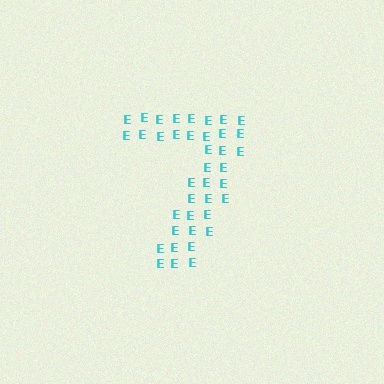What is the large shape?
The large shape is the digit 7.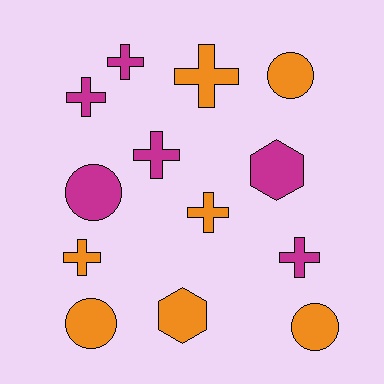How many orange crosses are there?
There are 3 orange crosses.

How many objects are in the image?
There are 13 objects.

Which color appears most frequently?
Orange, with 7 objects.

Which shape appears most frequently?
Cross, with 7 objects.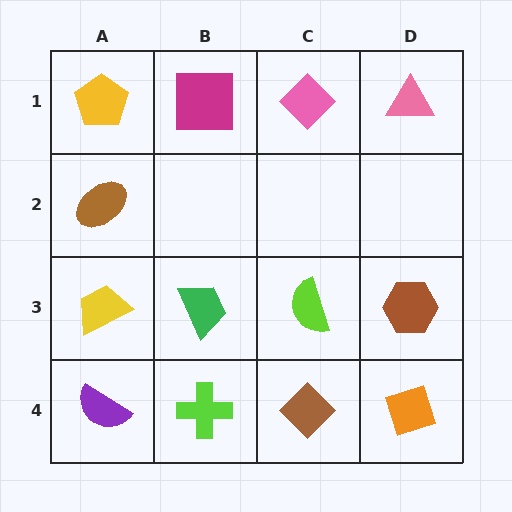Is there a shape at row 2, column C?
No, that cell is empty.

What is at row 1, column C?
A pink diamond.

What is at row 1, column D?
A pink triangle.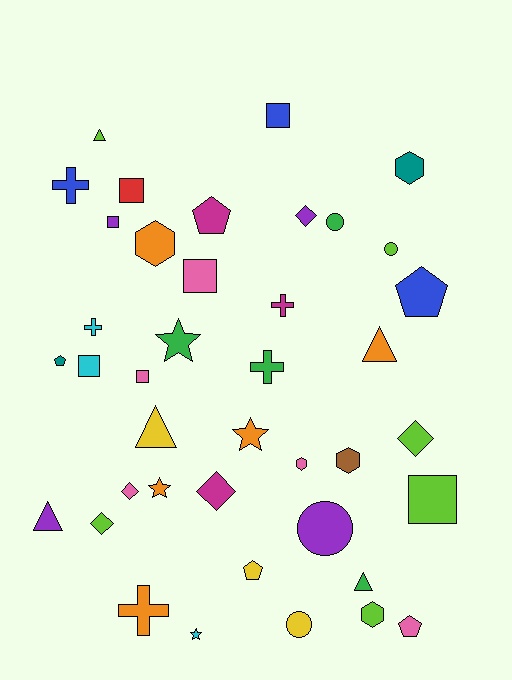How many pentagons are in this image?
There are 5 pentagons.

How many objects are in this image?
There are 40 objects.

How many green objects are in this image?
There are 4 green objects.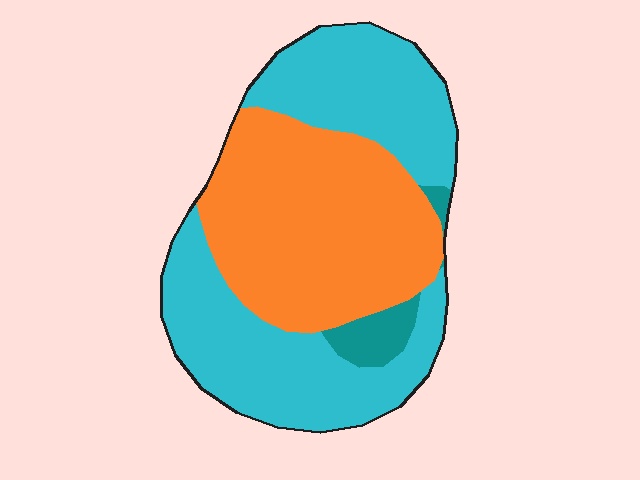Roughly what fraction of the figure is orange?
Orange covers 43% of the figure.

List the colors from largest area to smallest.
From largest to smallest: cyan, orange, teal.